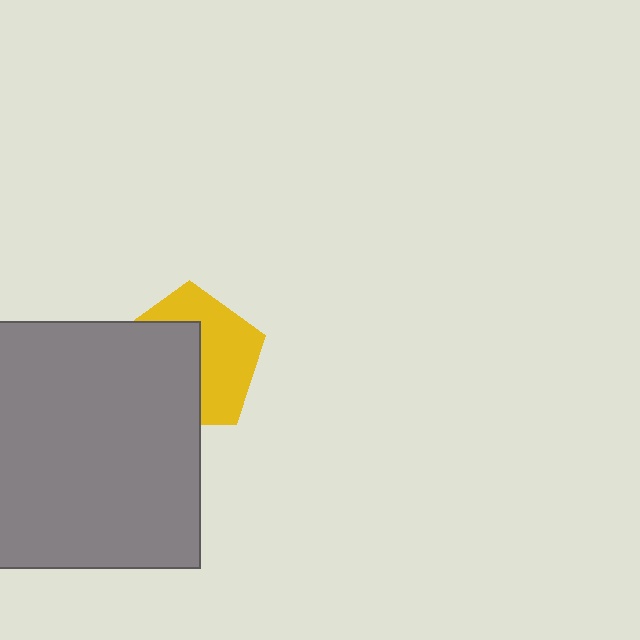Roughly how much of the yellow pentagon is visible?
About half of it is visible (roughly 50%).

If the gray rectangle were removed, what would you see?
You would see the complete yellow pentagon.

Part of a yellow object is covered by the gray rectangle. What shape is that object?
It is a pentagon.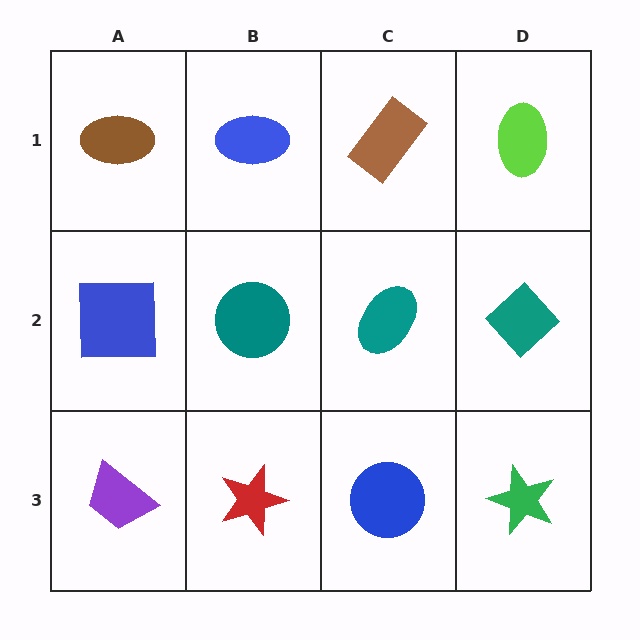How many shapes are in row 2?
4 shapes.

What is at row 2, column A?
A blue square.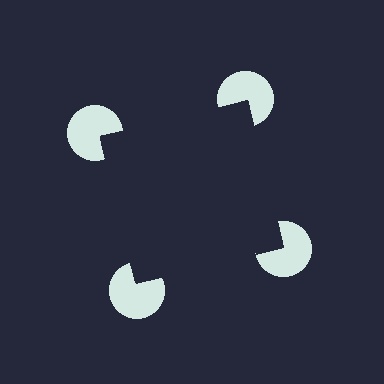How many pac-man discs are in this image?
There are 4 — one at each vertex of the illusory square.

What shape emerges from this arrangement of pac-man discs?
An illusory square — its edges are inferred from the aligned wedge cuts in the pac-man discs, not physically drawn.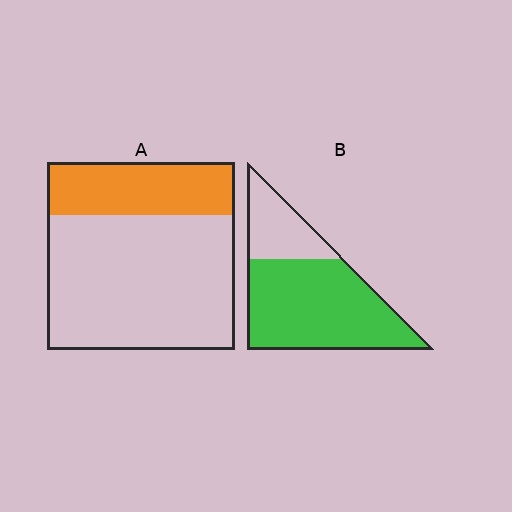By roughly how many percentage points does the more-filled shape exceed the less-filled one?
By roughly 45 percentage points (B over A).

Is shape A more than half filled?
No.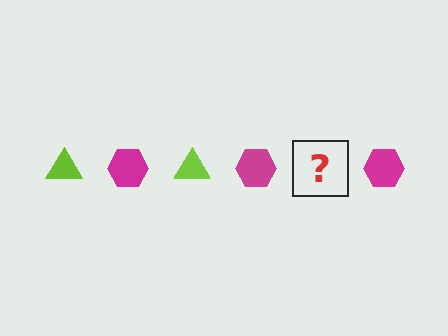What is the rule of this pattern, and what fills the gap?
The rule is that the pattern alternates between lime triangle and magenta hexagon. The gap should be filled with a lime triangle.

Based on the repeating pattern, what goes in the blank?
The blank should be a lime triangle.